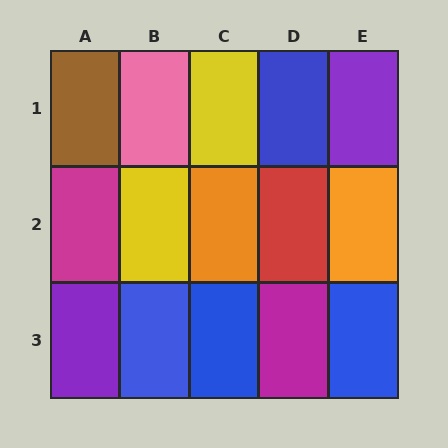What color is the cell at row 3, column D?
Magenta.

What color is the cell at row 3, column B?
Blue.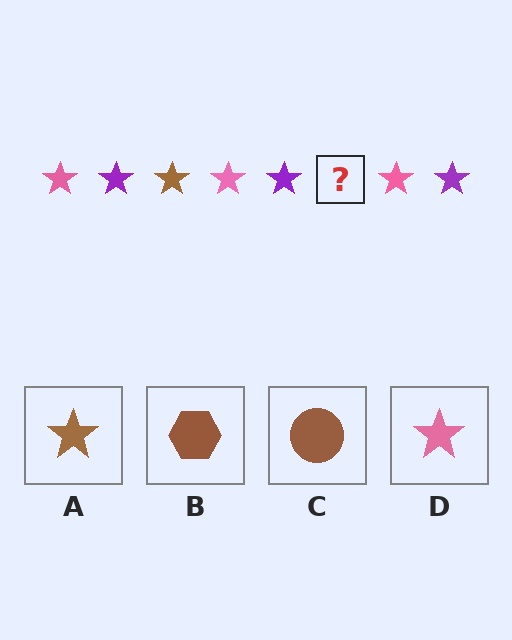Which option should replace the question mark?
Option A.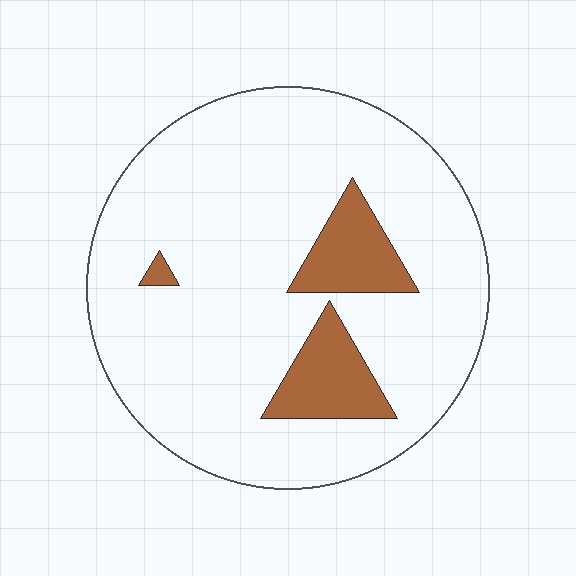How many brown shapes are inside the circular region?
3.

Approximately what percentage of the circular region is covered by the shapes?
Approximately 15%.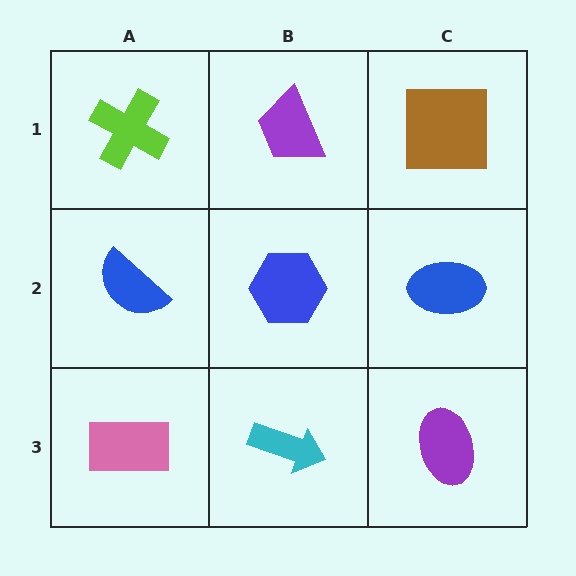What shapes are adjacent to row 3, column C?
A blue ellipse (row 2, column C), a cyan arrow (row 3, column B).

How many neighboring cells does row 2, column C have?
3.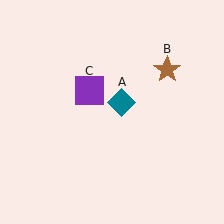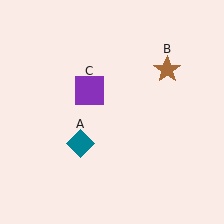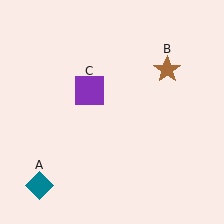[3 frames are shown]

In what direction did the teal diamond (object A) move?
The teal diamond (object A) moved down and to the left.